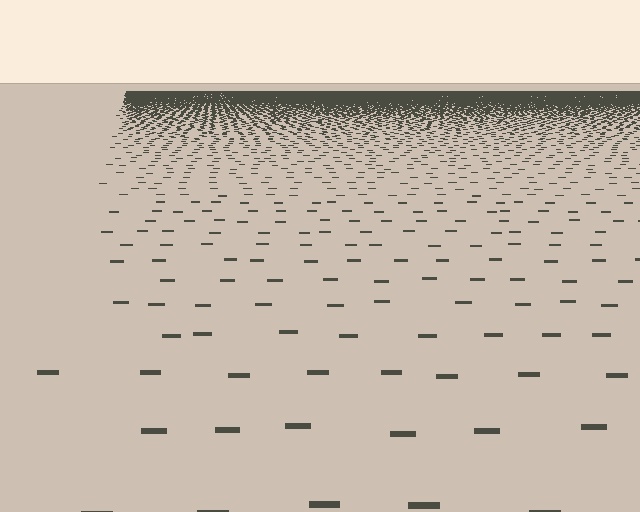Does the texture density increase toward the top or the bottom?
Density increases toward the top.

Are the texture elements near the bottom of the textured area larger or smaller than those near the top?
Larger. Near the bottom, elements are closer to the viewer and appear at a bigger on-screen size.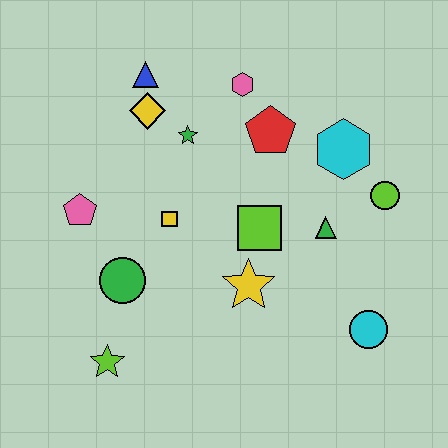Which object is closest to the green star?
The yellow diamond is closest to the green star.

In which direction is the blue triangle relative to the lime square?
The blue triangle is above the lime square.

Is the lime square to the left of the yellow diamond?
No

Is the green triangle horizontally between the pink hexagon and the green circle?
No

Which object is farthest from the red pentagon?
The lime star is farthest from the red pentagon.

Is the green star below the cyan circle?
No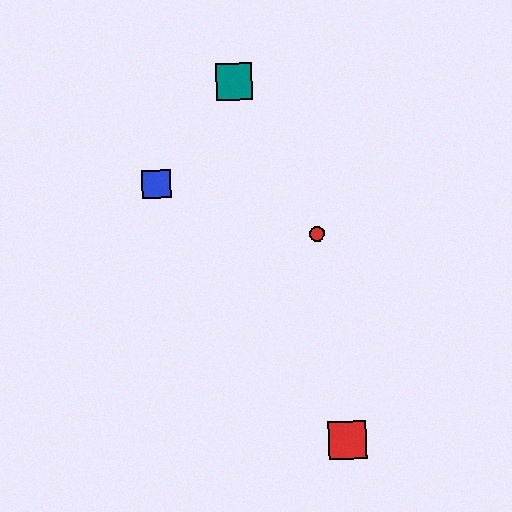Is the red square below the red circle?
Yes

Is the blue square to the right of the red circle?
No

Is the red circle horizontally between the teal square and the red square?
Yes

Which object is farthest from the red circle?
The red square is farthest from the red circle.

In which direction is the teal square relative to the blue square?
The teal square is above the blue square.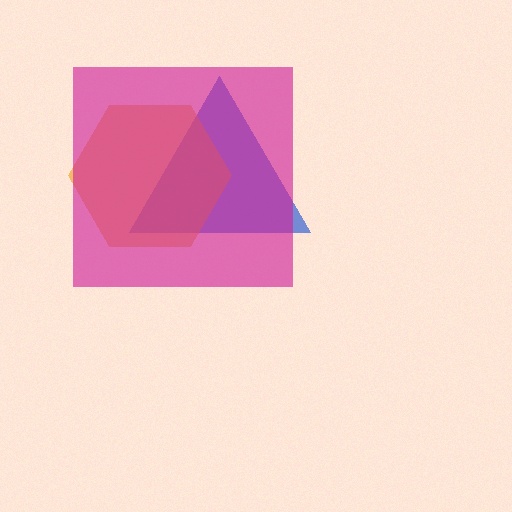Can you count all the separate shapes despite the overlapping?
Yes, there are 3 separate shapes.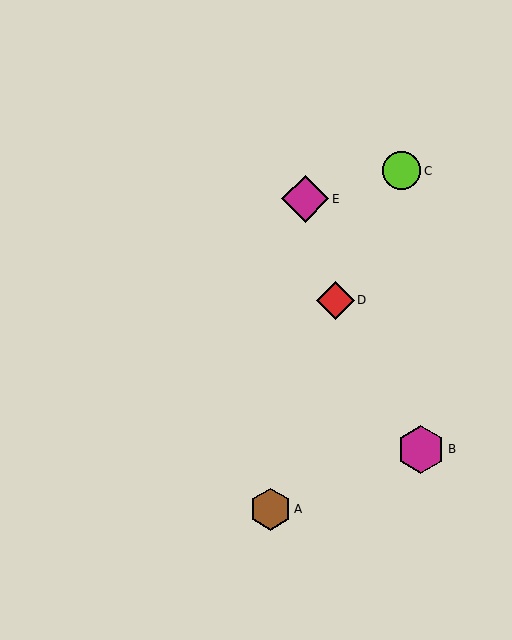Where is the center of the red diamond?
The center of the red diamond is at (336, 300).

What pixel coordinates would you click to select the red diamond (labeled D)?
Click at (336, 300) to select the red diamond D.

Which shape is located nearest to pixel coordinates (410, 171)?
The lime circle (labeled C) at (402, 171) is nearest to that location.